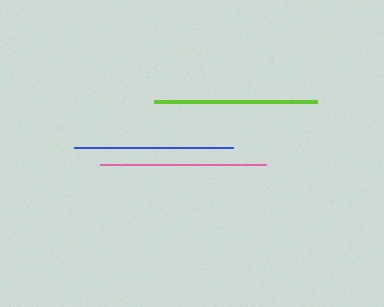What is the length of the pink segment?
The pink segment is approximately 166 pixels long.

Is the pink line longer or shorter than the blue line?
The pink line is longer than the blue line.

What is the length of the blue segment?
The blue segment is approximately 159 pixels long.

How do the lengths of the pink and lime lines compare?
The pink and lime lines are approximately the same length.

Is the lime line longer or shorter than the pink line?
The pink line is longer than the lime line.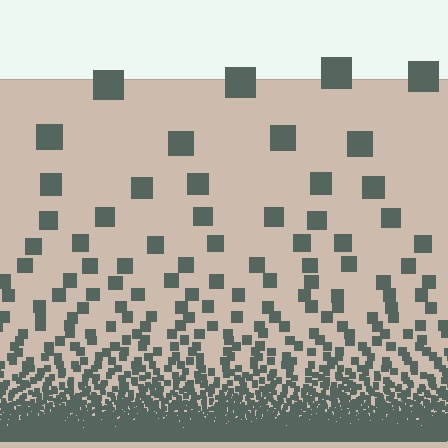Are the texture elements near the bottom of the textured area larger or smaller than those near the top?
Smaller. The gradient is inverted — elements near the bottom are smaller and denser.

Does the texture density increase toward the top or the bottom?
Density increases toward the bottom.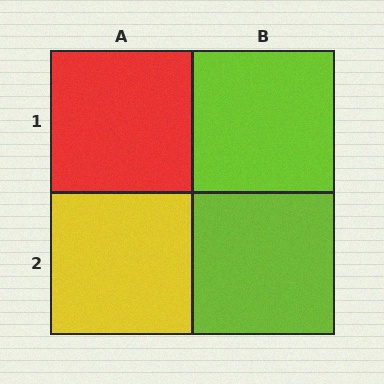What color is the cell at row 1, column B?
Lime.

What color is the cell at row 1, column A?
Red.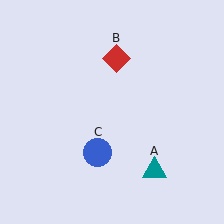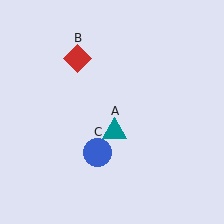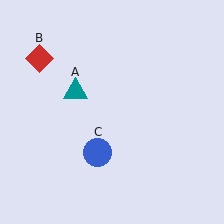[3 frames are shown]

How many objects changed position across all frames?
2 objects changed position: teal triangle (object A), red diamond (object B).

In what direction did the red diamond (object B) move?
The red diamond (object B) moved left.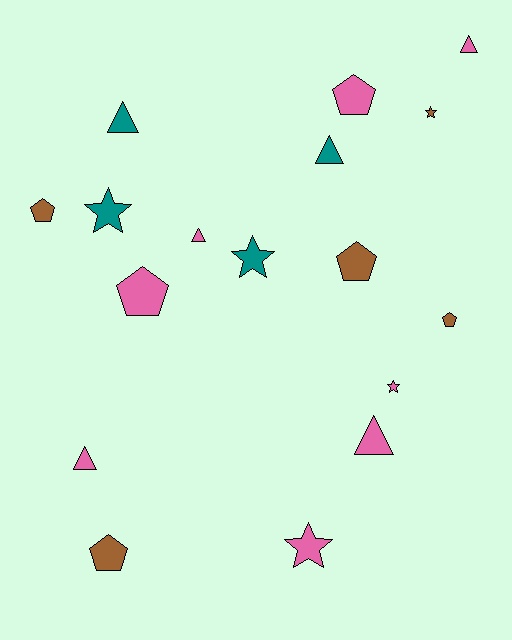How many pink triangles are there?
There are 4 pink triangles.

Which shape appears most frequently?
Pentagon, with 6 objects.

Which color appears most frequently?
Pink, with 8 objects.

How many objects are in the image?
There are 17 objects.